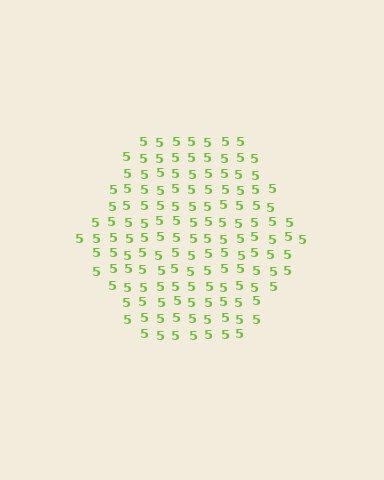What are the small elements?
The small elements are digit 5's.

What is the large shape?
The large shape is a hexagon.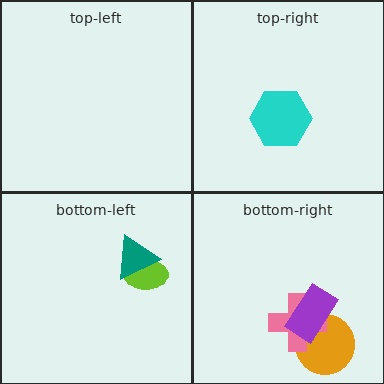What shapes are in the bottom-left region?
The lime ellipse, the teal triangle.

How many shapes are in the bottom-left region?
2.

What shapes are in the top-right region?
The cyan hexagon.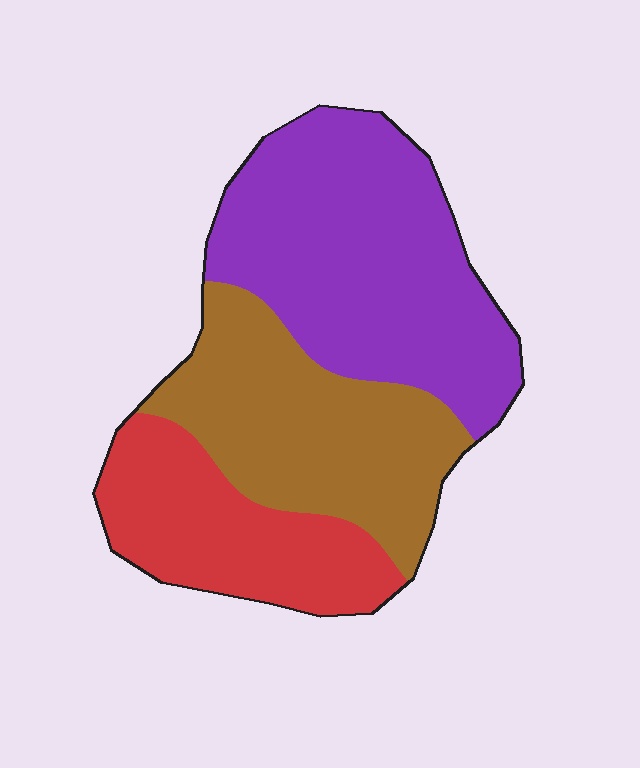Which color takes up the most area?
Purple, at roughly 45%.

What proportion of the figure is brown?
Brown covers about 35% of the figure.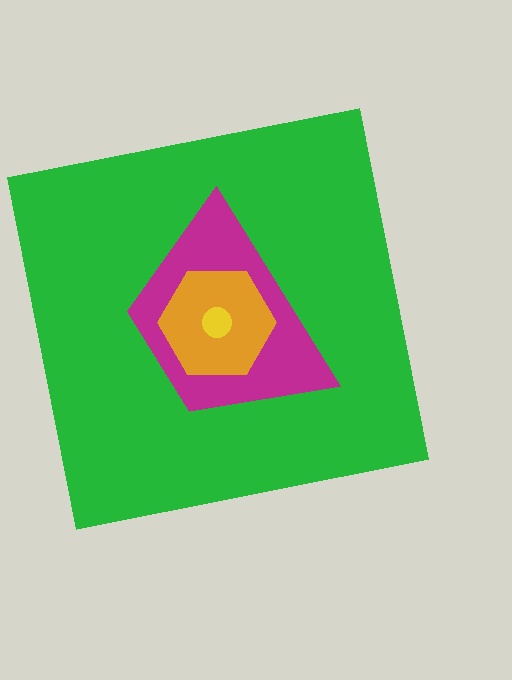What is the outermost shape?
The green square.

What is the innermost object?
The yellow circle.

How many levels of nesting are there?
4.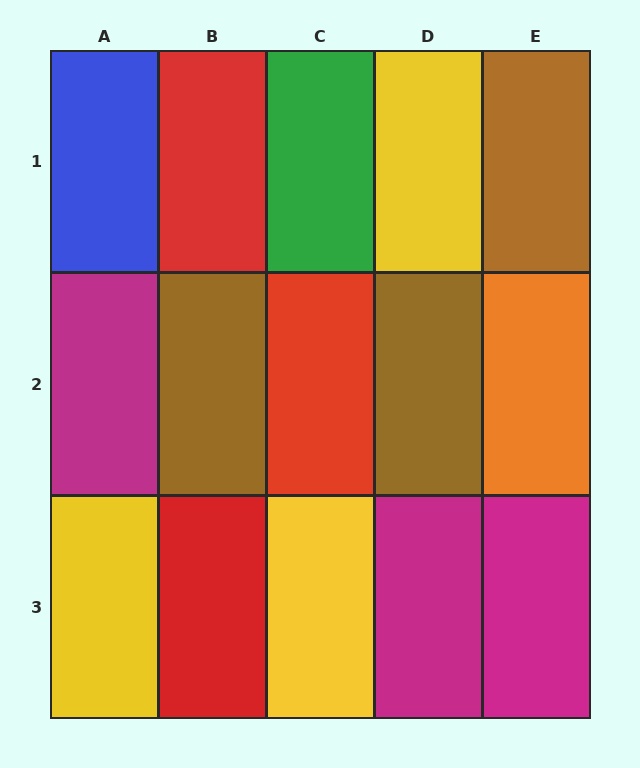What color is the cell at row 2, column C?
Red.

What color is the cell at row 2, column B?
Brown.